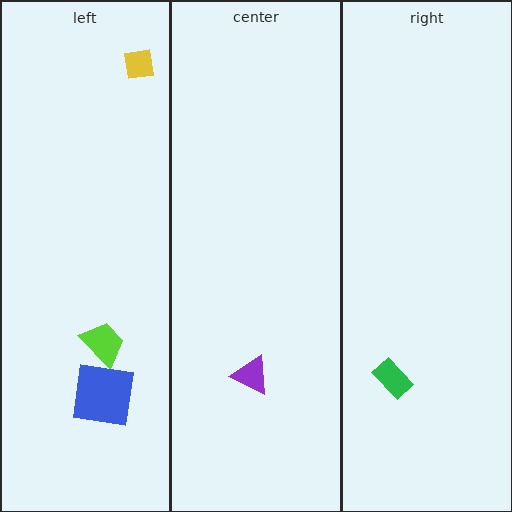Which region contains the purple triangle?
The center region.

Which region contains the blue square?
The left region.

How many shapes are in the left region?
3.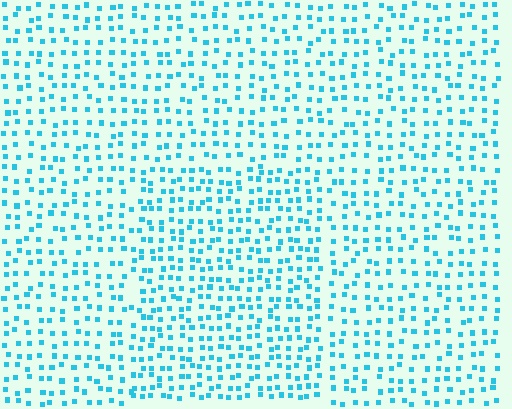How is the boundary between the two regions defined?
The boundary is defined by a change in element density (approximately 1.4x ratio). All elements are the same color, size, and shape.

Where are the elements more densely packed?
The elements are more densely packed inside the rectangle boundary.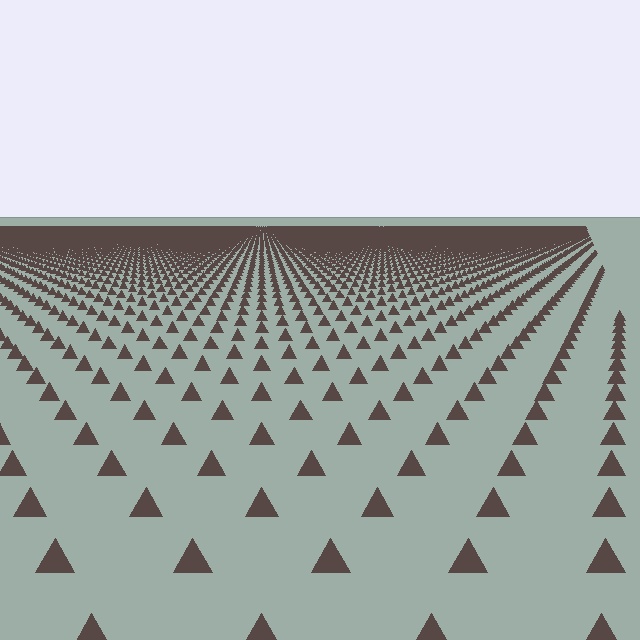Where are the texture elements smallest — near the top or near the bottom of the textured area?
Near the top.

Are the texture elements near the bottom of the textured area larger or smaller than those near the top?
Larger. Near the bottom, elements are closer to the viewer and appear at a bigger on-screen size.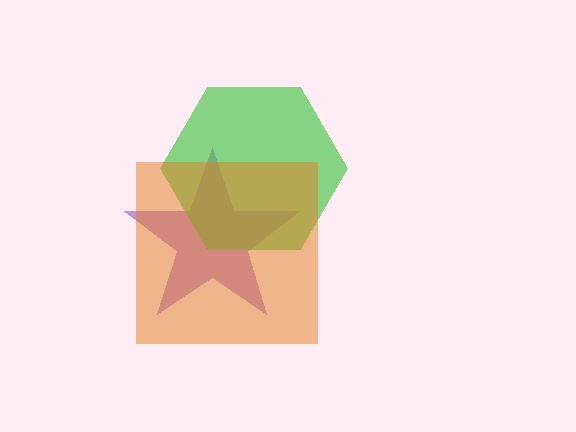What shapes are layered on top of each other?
The layered shapes are: a purple star, a green hexagon, an orange square.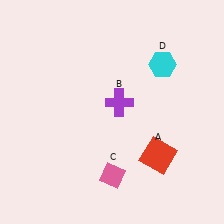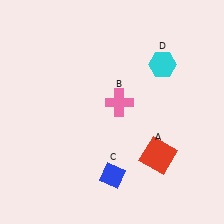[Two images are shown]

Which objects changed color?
B changed from purple to pink. C changed from pink to blue.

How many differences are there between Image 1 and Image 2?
There are 2 differences between the two images.